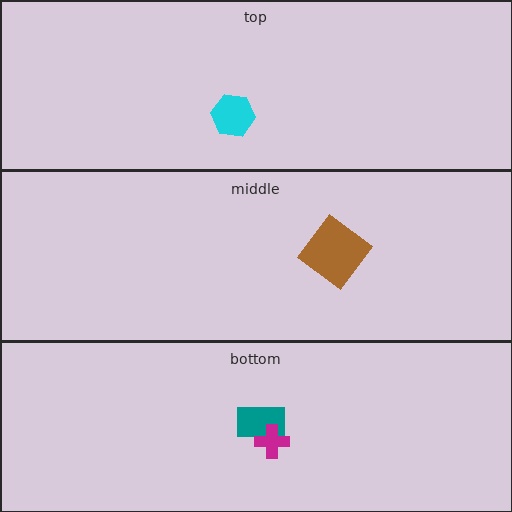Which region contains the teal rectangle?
The bottom region.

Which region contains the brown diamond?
The middle region.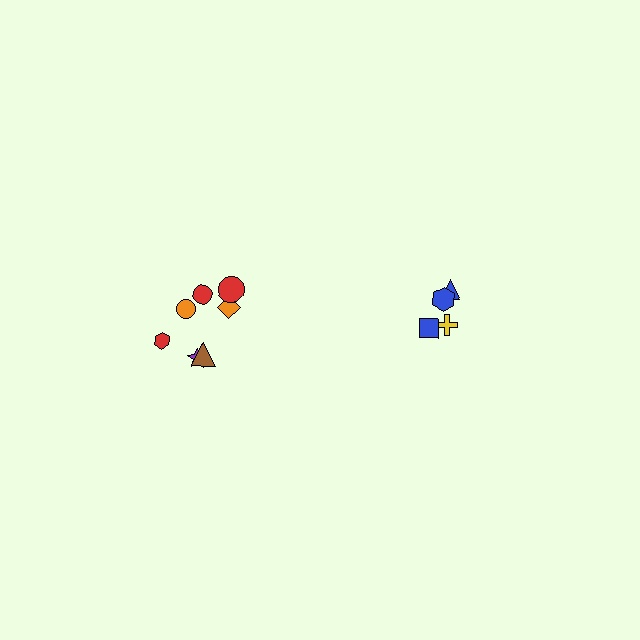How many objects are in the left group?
There are 7 objects.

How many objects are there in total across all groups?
There are 11 objects.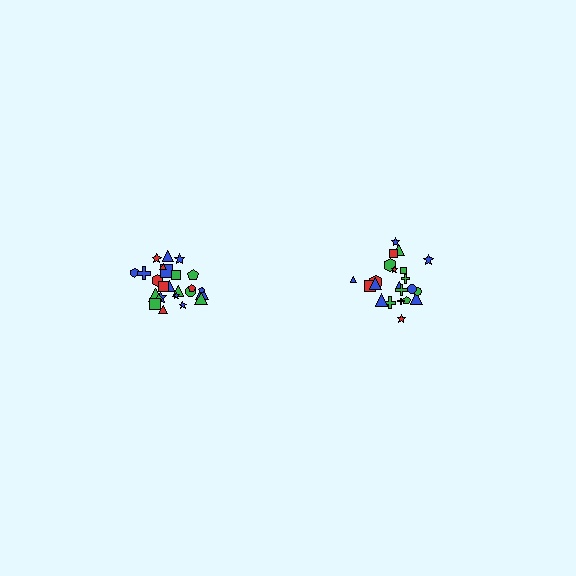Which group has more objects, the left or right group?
The left group.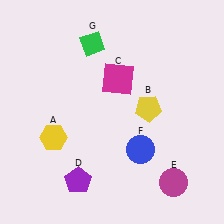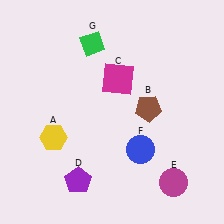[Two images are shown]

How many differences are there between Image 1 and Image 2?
There is 1 difference between the two images.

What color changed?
The pentagon (B) changed from yellow in Image 1 to brown in Image 2.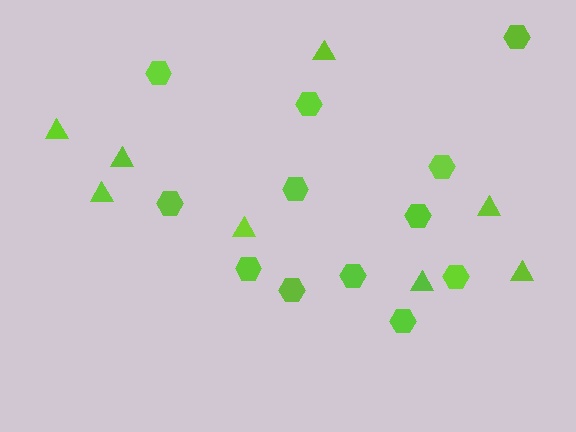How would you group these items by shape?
There are 2 groups: one group of hexagons (12) and one group of triangles (8).